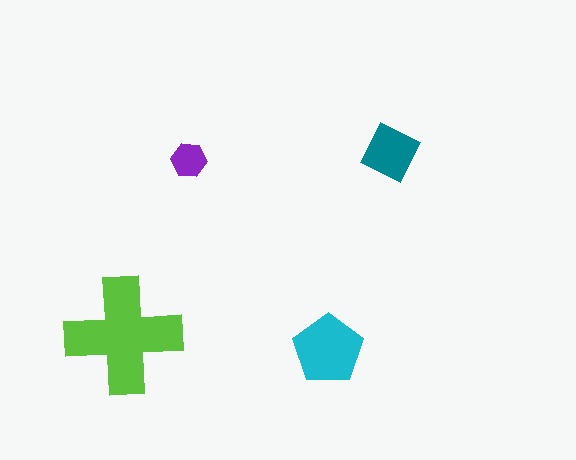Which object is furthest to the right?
The teal diamond is rightmost.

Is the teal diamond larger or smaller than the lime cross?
Smaller.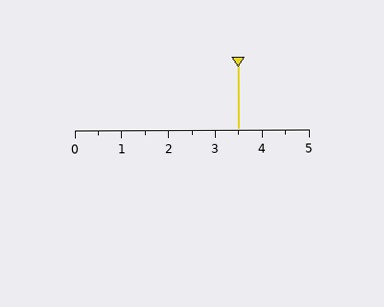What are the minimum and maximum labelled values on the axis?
The axis runs from 0 to 5.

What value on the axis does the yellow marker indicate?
The marker indicates approximately 3.5.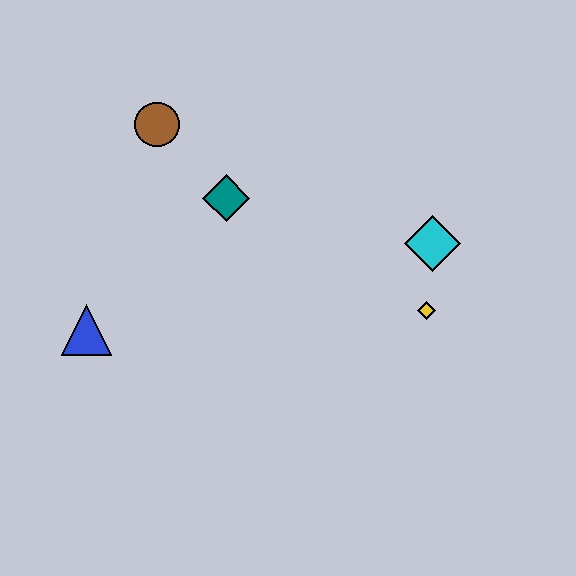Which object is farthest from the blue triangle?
The cyan diamond is farthest from the blue triangle.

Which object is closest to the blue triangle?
The teal diamond is closest to the blue triangle.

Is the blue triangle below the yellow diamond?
Yes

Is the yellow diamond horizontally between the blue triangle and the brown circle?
No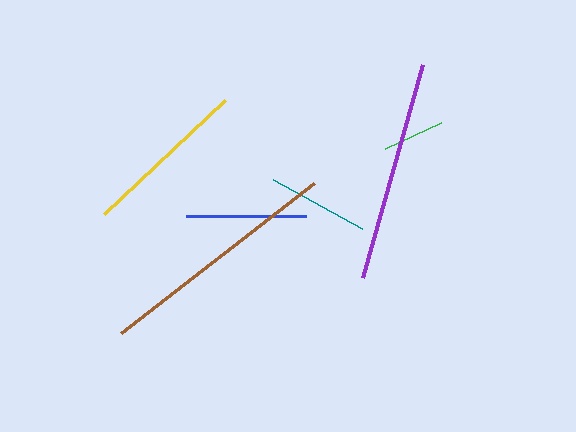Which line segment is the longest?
The brown line is the longest at approximately 244 pixels.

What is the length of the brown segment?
The brown segment is approximately 244 pixels long.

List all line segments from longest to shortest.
From longest to shortest: brown, purple, yellow, blue, teal, green.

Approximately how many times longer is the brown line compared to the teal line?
The brown line is approximately 2.4 times the length of the teal line.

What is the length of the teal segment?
The teal segment is approximately 101 pixels long.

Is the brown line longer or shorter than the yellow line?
The brown line is longer than the yellow line.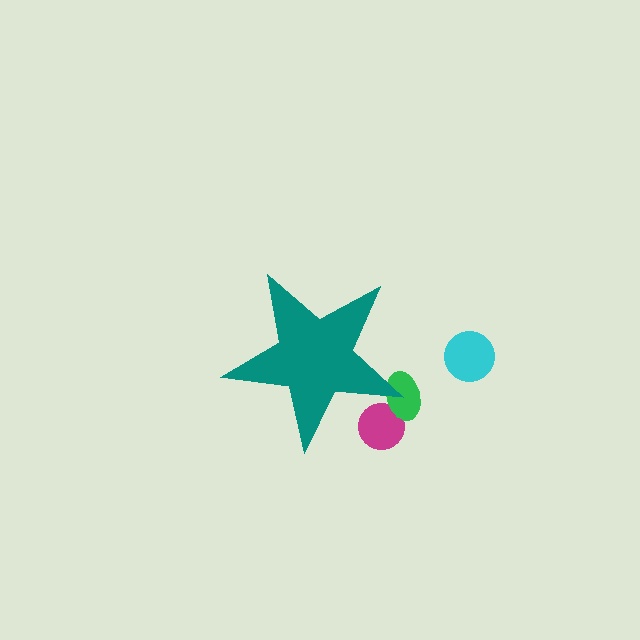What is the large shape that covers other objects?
A teal star.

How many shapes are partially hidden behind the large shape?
2 shapes are partially hidden.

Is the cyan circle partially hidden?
No, the cyan circle is fully visible.